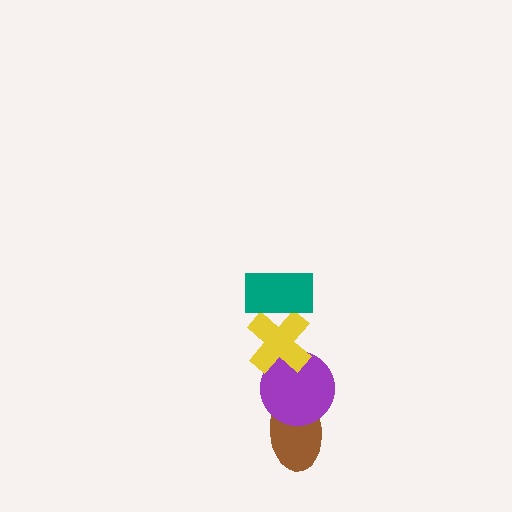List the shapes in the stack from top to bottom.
From top to bottom: the teal rectangle, the yellow cross, the purple circle, the brown ellipse.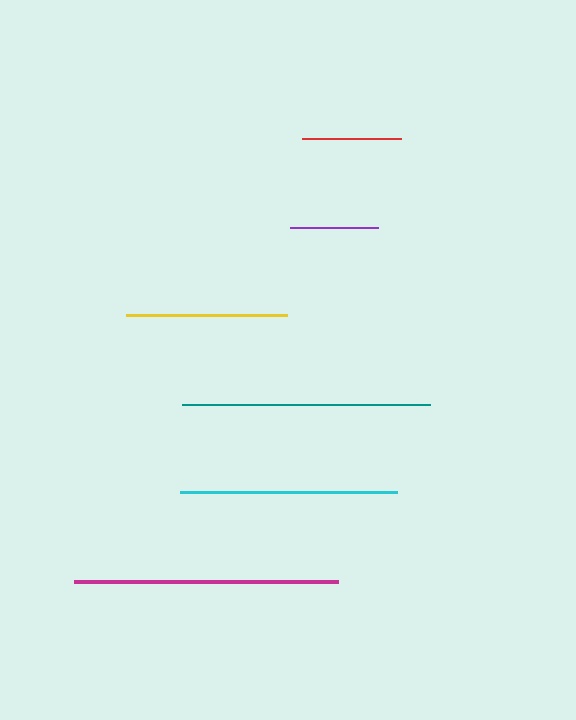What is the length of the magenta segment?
The magenta segment is approximately 264 pixels long.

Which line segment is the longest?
The magenta line is the longest at approximately 264 pixels.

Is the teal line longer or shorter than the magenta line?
The magenta line is longer than the teal line.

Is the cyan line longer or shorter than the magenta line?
The magenta line is longer than the cyan line.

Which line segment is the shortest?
The purple line is the shortest at approximately 88 pixels.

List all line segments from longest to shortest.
From longest to shortest: magenta, teal, cyan, yellow, red, purple.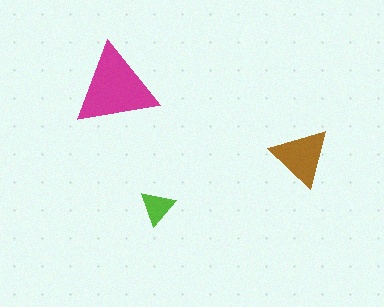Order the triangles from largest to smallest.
the magenta one, the brown one, the lime one.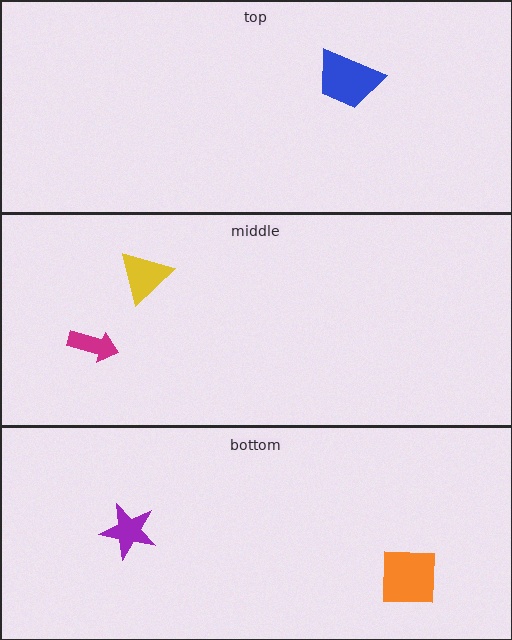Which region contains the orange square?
The bottom region.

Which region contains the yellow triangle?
The middle region.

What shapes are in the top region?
The blue trapezoid.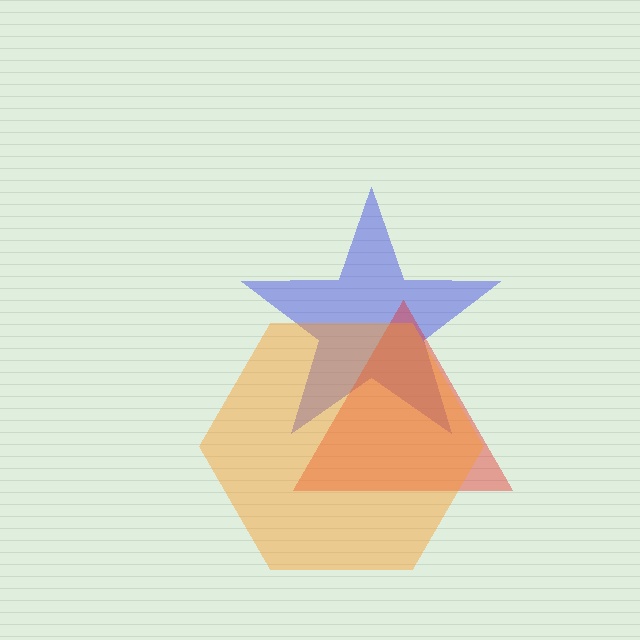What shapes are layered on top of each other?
The layered shapes are: a blue star, a red triangle, an orange hexagon.